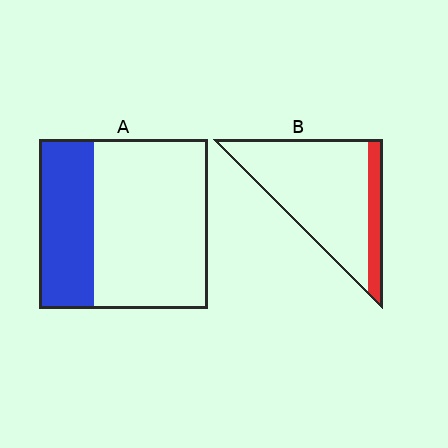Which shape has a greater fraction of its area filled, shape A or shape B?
Shape A.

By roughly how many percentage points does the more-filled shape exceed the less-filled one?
By roughly 15 percentage points (A over B).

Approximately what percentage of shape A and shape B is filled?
A is approximately 35% and B is approximately 15%.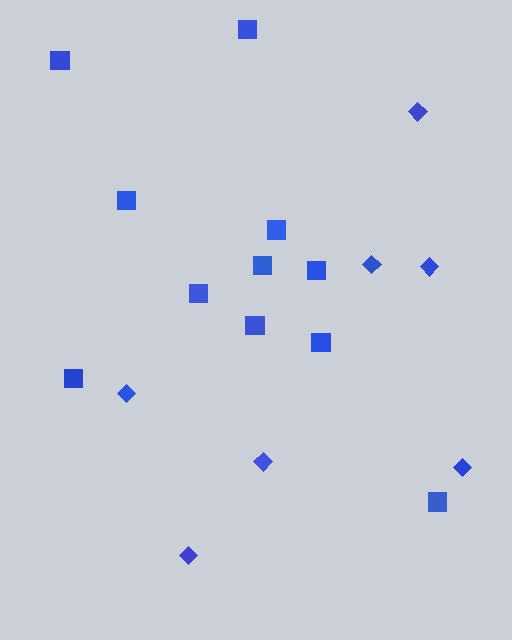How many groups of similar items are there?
There are 2 groups: one group of squares (11) and one group of diamonds (7).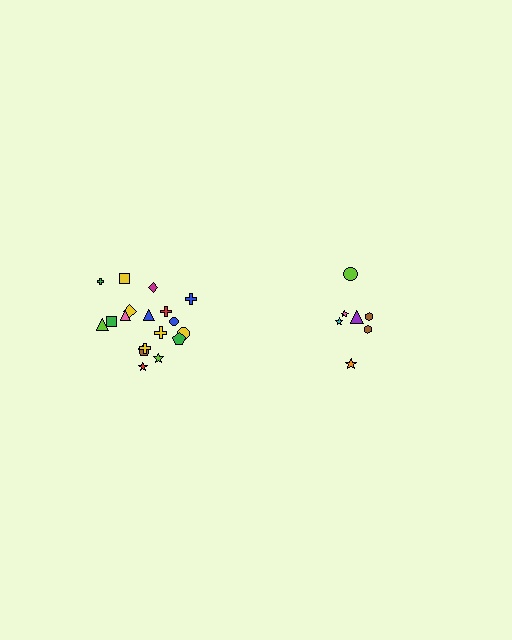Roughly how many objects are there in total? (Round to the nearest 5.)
Roughly 25 objects in total.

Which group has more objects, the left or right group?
The left group.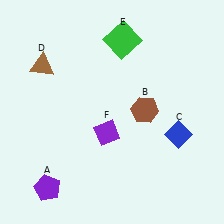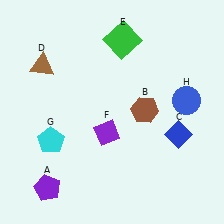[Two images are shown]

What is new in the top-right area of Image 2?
A blue circle (H) was added in the top-right area of Image 2.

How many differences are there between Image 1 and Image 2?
There are 2 differences between the two images.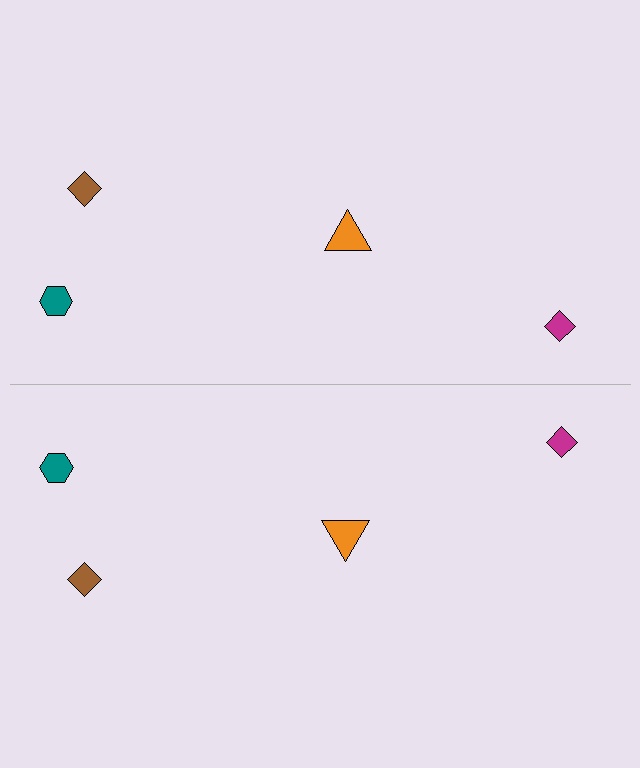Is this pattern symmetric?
Yes, this pattern has bilateral (reflection) symmetry.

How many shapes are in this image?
There are 8 shapes in this image.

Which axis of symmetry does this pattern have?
The pattern has a horizontal axis of symmetry running through the center of the image.